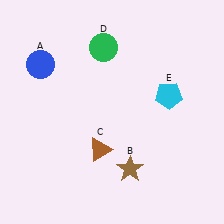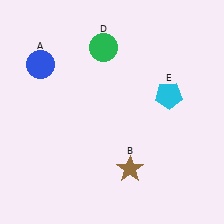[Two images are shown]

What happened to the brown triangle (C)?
The brown triangle (C) was removed in Image 2. It was in the bottom-left area of Image 1.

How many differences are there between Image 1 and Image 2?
There is 1 difference between the two images.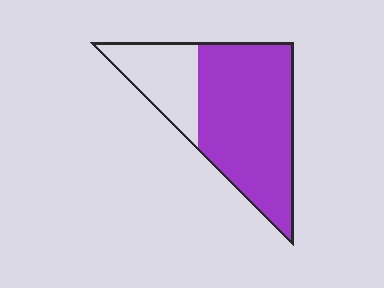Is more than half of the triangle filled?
Yes.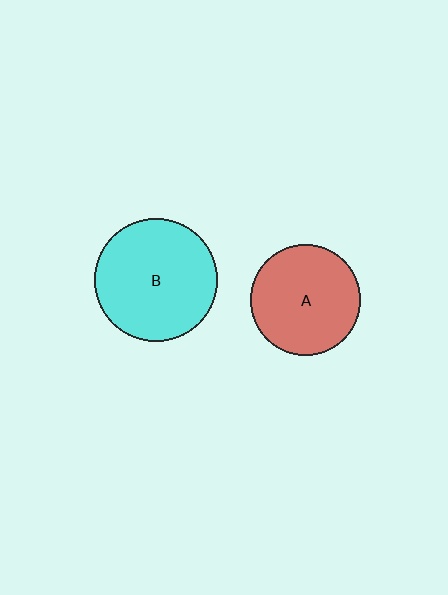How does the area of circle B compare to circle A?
Approximately 1.2 times.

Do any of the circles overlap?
No, none of the circles overlap.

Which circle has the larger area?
Circle B (cyan).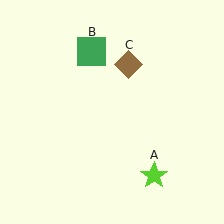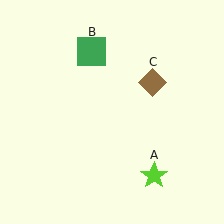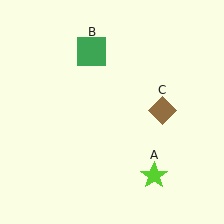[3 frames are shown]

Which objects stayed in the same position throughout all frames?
Lime star (object A) and green square (object B) remained stationary.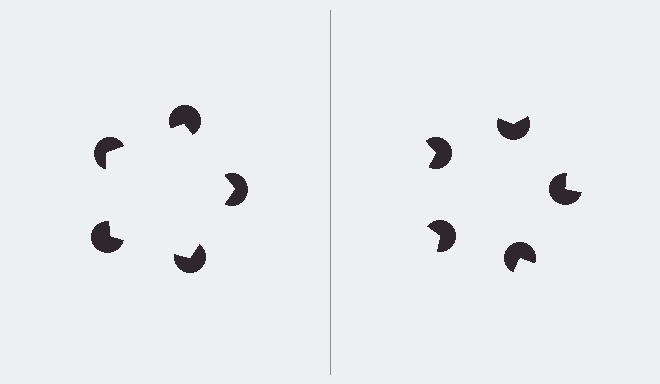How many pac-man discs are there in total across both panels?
10 — 5 on each side.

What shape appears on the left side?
An illusory pentagon.